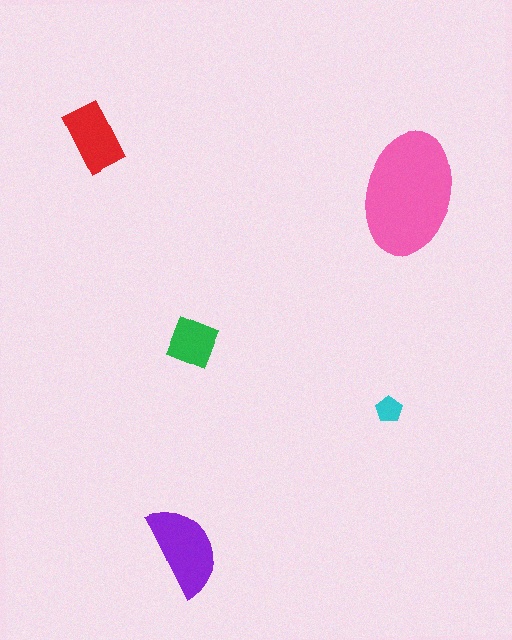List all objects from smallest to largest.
The cyan pentagon, the green diamond, the red rectangle, the purple semicircle, the pink ellipse.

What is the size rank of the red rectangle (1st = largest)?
3rd.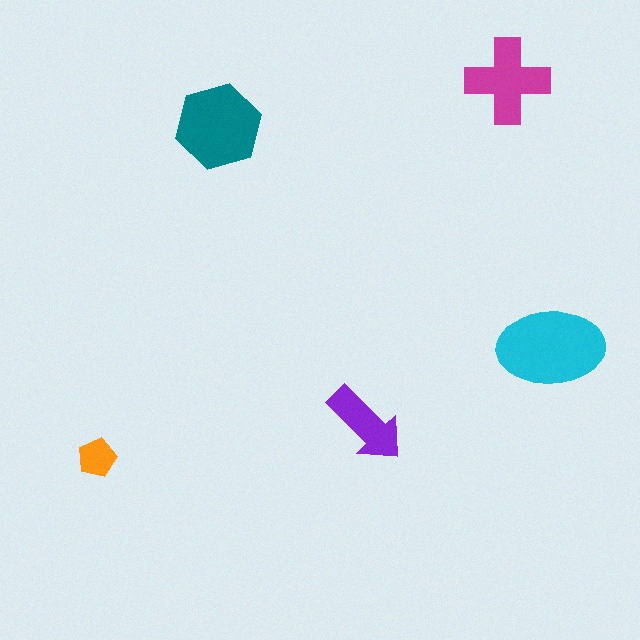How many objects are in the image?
There are 5 objects in the image.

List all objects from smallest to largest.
The orange pentagon, the purple arrow, the magenta cross, the teal hexagon, the cyan ellipse.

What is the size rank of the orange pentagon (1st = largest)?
5th.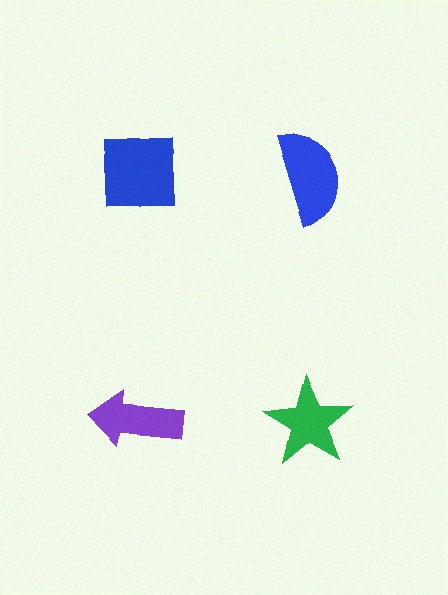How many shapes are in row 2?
2 shapes.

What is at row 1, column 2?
A blue semicircle.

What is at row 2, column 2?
A green star.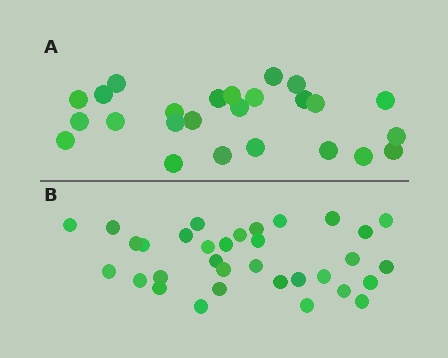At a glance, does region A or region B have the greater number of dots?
Region B (the bottom region) has more dots.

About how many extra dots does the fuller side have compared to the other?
Region B has roughly 8 or so more dots than region A.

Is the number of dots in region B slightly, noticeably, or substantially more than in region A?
Region B has noticeably more, but not dramatically so. The ratio is roughly 1.3 to 1.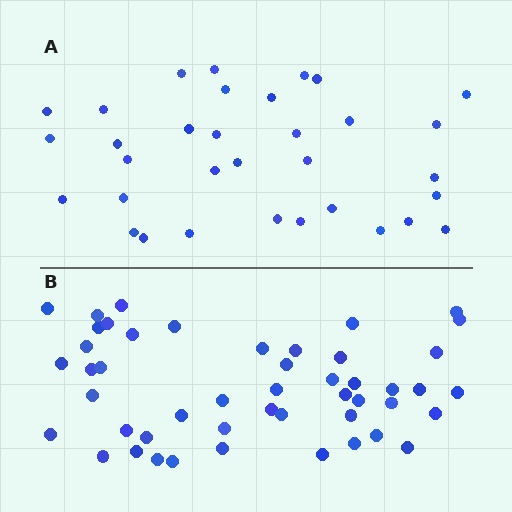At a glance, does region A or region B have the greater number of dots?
Region B (the bottom region) has more dots.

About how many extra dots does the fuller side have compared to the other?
Region B has approximately 15 more dots than region A.